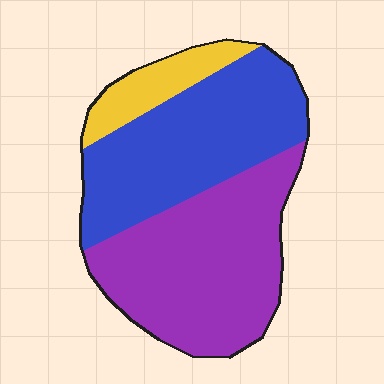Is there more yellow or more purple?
Purple.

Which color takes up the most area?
Purple, at roughly 45%.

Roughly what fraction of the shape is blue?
Blue covers 42% of the shape.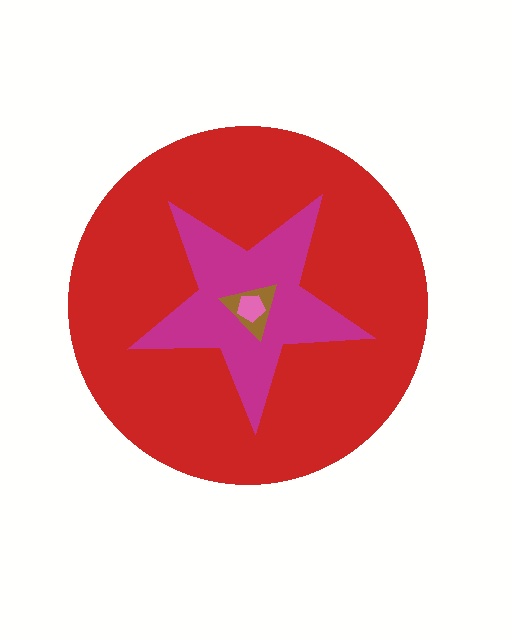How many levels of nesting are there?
4.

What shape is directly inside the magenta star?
The brown triangle.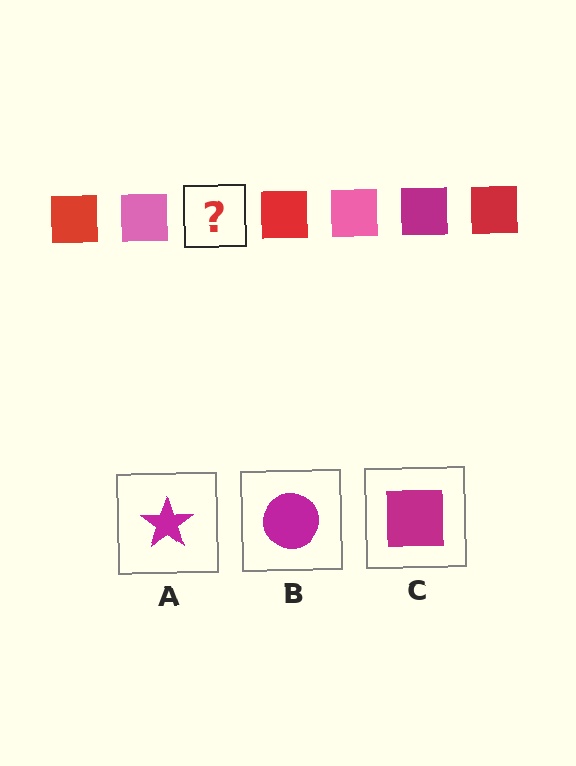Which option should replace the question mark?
Option C.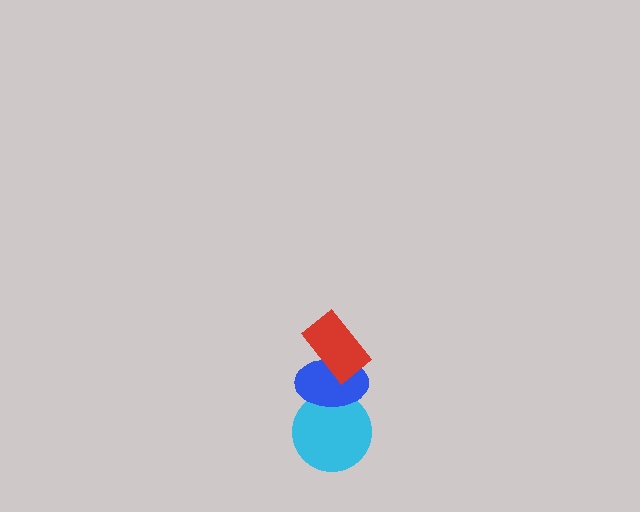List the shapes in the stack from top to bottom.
From top to bottom: the red rectangle, the blue ellipse, the cyan circle.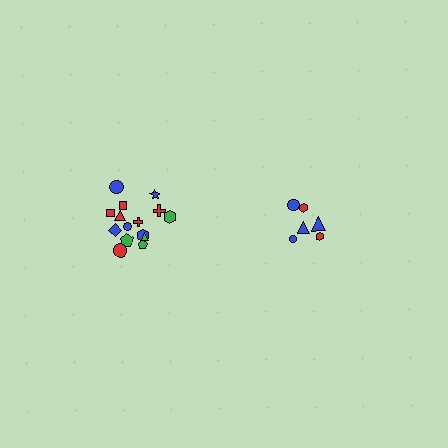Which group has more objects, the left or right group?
The left group.